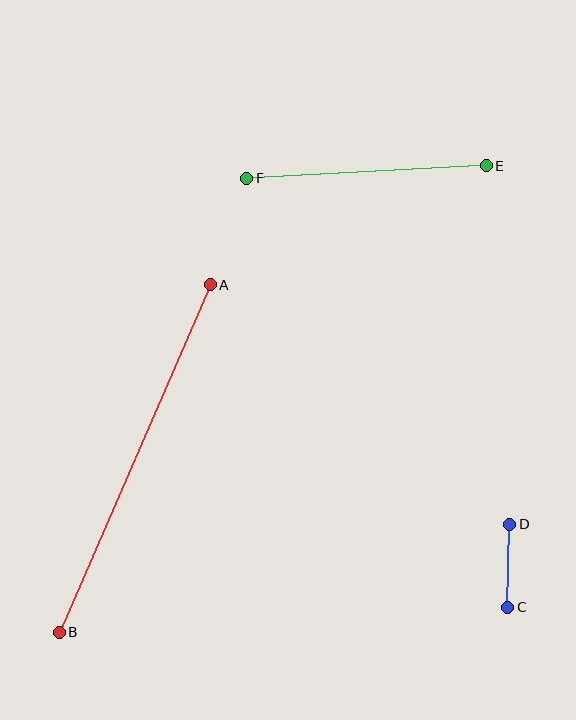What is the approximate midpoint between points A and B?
The midpoint is at approximately (135, 459) pixels.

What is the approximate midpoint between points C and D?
The midpoint is at approximately (509, 566) pixels.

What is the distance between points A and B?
The distance is approximately 379 pixels.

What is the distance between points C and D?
The distance is approximately 83 pixels.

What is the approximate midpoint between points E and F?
The midpoint is at approximately (366, 172) pixels.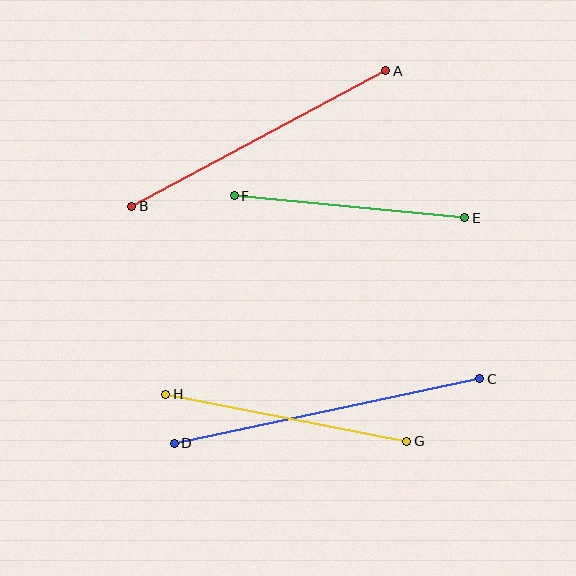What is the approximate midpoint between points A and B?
The midpoint is at approximately (259, 139) pixels.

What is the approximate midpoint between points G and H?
The midpoint is at approximately (286, 418) pixels.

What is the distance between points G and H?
The distance is approximately 245 pixels.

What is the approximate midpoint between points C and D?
The midpoint is at approximately (327, 411) pixels.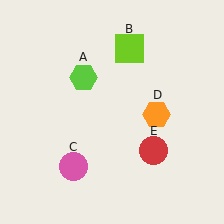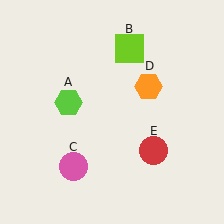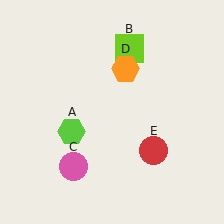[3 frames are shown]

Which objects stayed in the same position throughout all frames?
Lime square (object B) and pink circle (object C) and red circle (object E) remained stationary.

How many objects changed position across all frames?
2 objects changed position: lime hexagon (object A), orange hexagon (object D).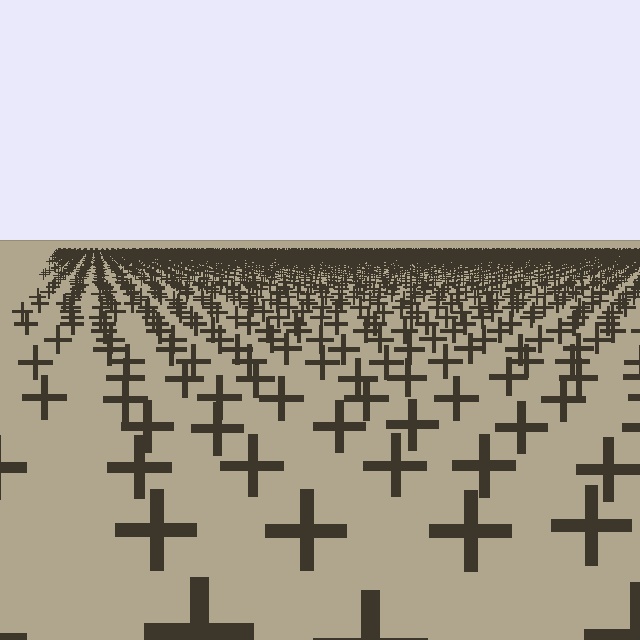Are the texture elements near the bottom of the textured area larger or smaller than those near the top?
Larger. Near the bottom, elements are closer to the viewer and appear at a bigger on-screen size.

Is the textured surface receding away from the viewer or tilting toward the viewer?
The surface is receding away from the viewer. Texture elements get smaller and denser toward the top.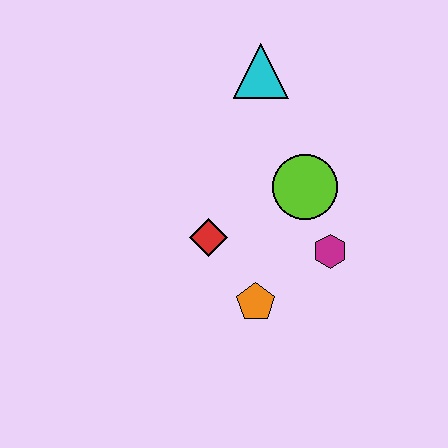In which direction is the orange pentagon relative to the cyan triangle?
The orange pentagon is below the cyan triangle.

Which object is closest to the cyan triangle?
The lime circle is closest to the cyan triangle.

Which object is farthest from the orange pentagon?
The cyan triangle is farthest from the orange pentagon.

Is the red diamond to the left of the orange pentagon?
Yes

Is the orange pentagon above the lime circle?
No